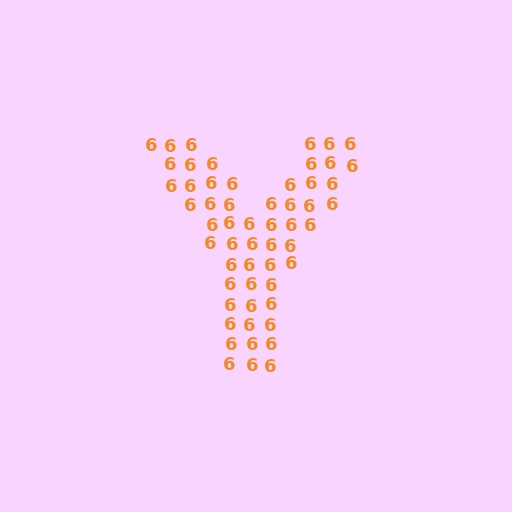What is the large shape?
The large shape is the letter Y.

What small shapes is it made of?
It is made of small digit 6's.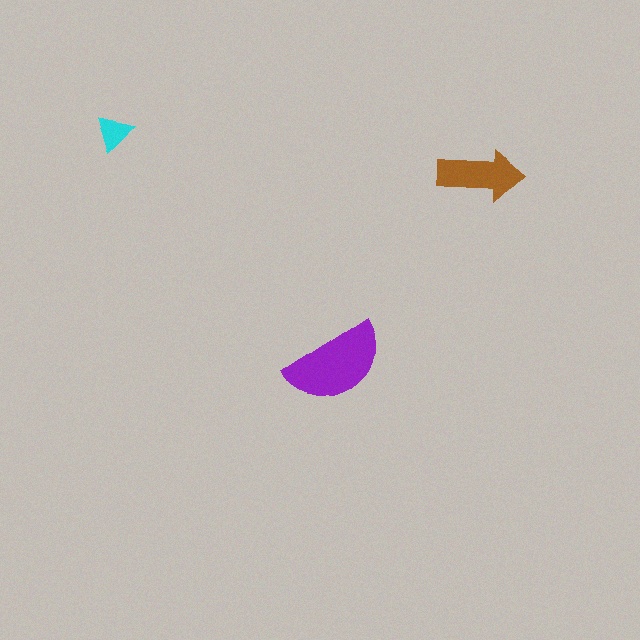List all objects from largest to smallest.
The purple semicircle, the brown arrow, the cyan triangle.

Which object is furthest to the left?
The cyan triangle is leftmost.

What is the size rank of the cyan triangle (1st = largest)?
3rd.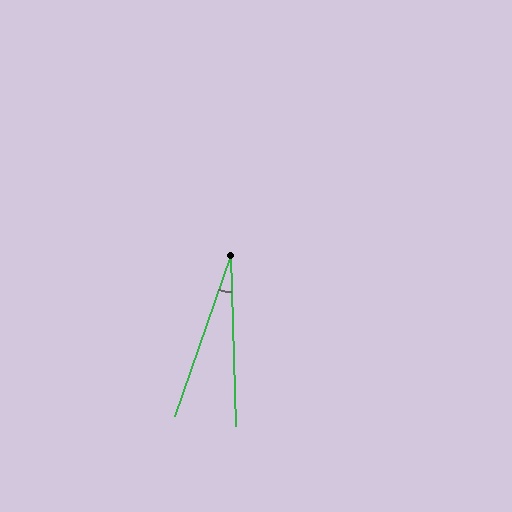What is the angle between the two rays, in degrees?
Approximately 21 degrees.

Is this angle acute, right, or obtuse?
It is acute.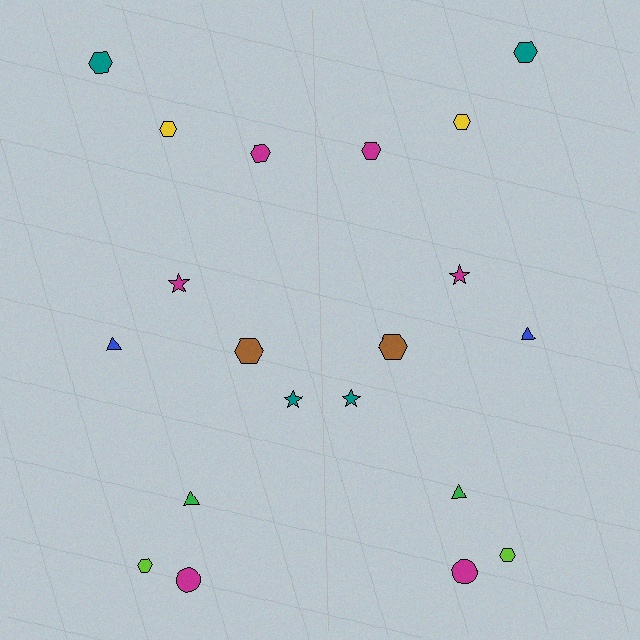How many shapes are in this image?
There are 20 shapes in this image.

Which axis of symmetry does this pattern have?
The pattern has a vertical axis of symmetry running through the center of the image.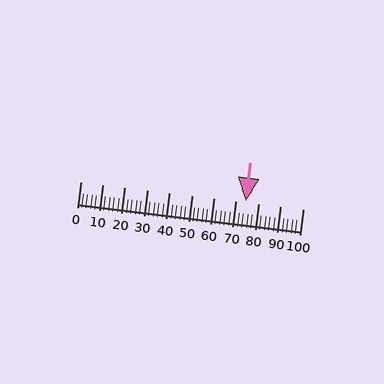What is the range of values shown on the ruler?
The ruler shows values from 0 to 100.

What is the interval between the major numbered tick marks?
The major tick marks are spaced 10 units apart.